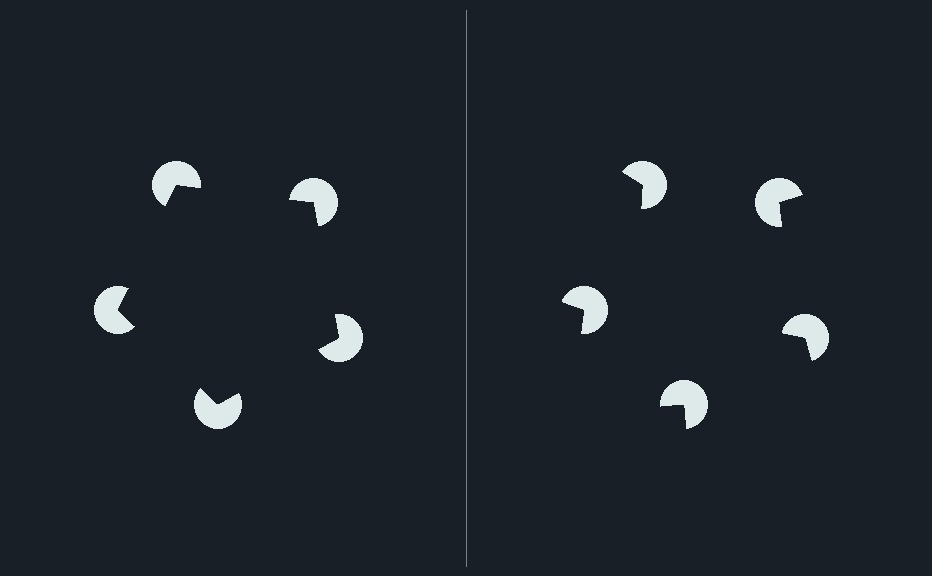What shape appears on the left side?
An illusory pentagon.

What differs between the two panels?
The pac-man discs are positioned identically on both sides; only the wedge orientations differ. On the left they align to a pentagon; on the right they are misaligned.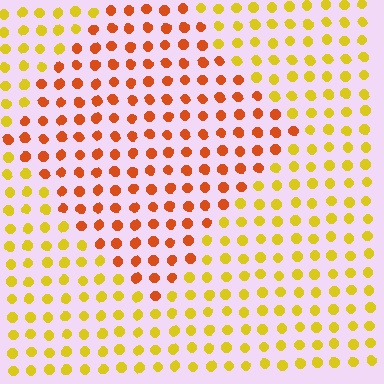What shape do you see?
I see a diamond.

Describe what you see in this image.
The image is filled with small yellow elements in a uniform arrangement. A diamond-shaped region is visible where the elements are tinted to a slightly different hue, forming a subtle color boundary.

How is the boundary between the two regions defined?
The boundary is defined purely by a slight shift in hue (about 39 degrees). Spacing, size, and orientation are identical on both sides.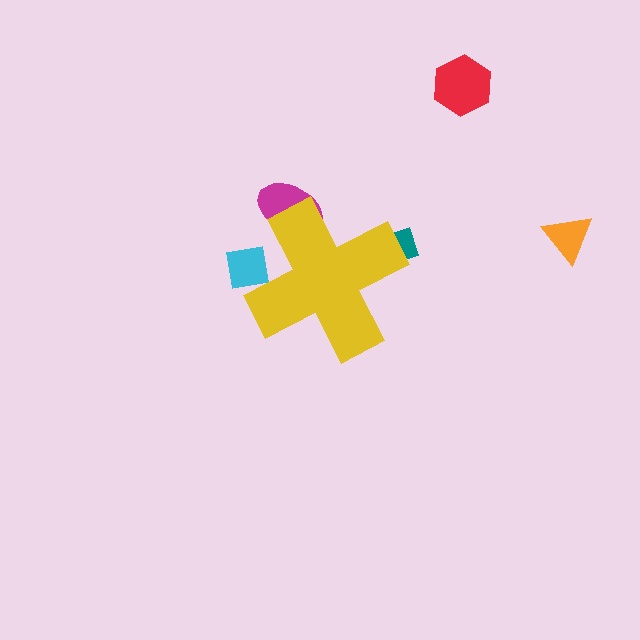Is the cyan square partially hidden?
Yes, the cyan square is partially hidden behind the yellow cross.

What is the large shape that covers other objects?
A yellow cross.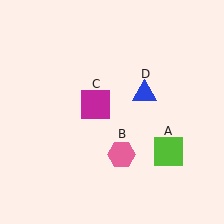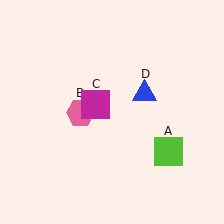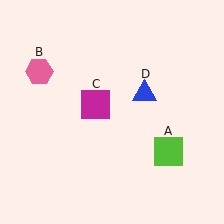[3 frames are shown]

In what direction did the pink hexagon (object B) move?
The pink hexagon (object B) moved up and to the left.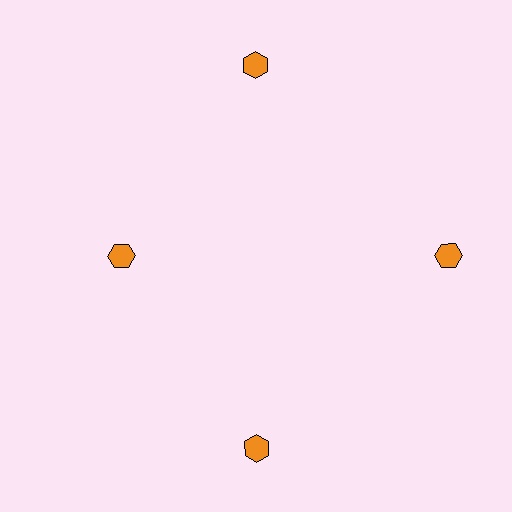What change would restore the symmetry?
The symmetry would be restored by moving it outward, back onto the ring so that all 4 hexagons sit at equal angles and equal distance from the center.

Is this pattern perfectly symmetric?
No. The 4 orange hexagons are arranged in a ring, but one element near the 9 o'clock position is pulled inward toward the center, breaking the 4-fold rotational symmetry.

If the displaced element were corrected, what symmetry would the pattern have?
It would have 4-fold rotational symmetry — the pattern would map onto itself every 90 degrees.